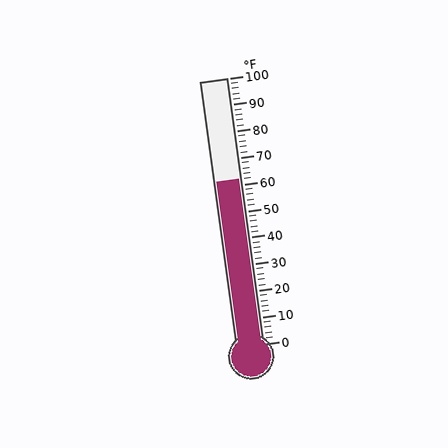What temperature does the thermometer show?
The thermometer shows approximately 62°F.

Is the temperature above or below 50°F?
The temperature is above 50°F.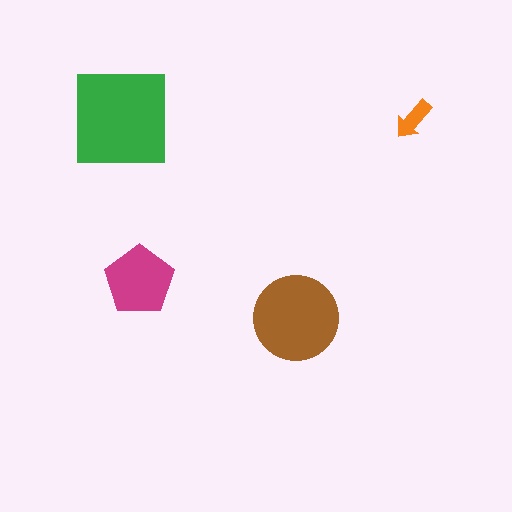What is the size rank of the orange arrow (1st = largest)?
4th.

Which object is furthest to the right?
The orange arrow is rightmost.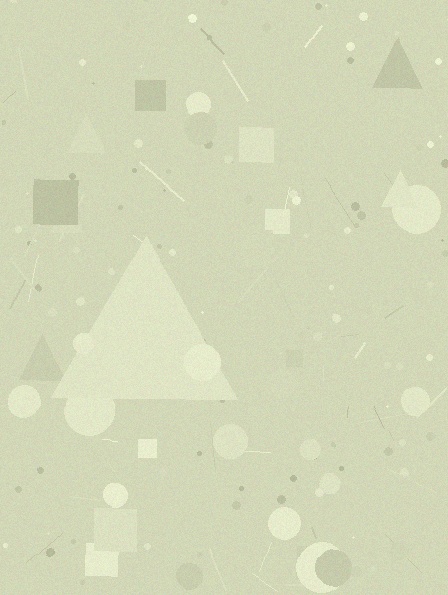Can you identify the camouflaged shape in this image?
The camouflaged shape is a triangle.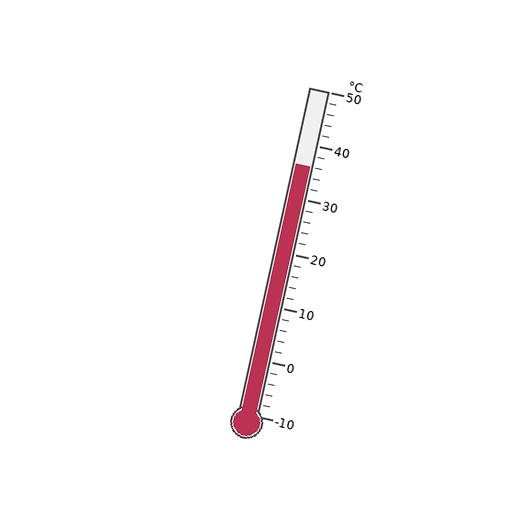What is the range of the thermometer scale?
The thermometer scale ranges from -10°C to 50°C.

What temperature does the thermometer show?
The thermometer shows approximately 36°C.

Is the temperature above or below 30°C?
The temperature is above 30°C.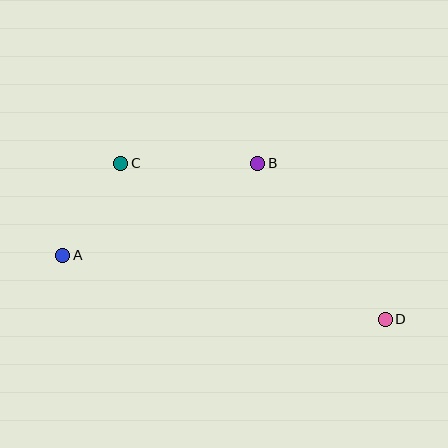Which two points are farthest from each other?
Points A and D are farthest from each other.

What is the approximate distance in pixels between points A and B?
The distance between A and B is approximately 215 pixels.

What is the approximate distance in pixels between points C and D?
The distance between C and D is approximately 307 pixels.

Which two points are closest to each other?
Points A and C are closest to each other.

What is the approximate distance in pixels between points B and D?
The distance between B and D is approximately 201 pixels.